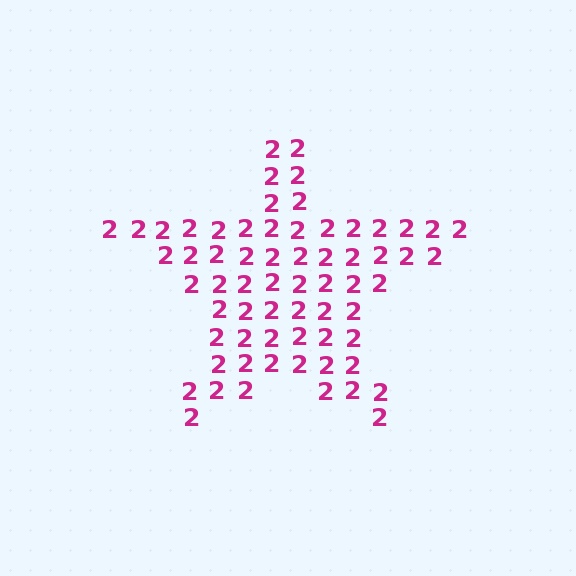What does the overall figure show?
The overall figure shows a star.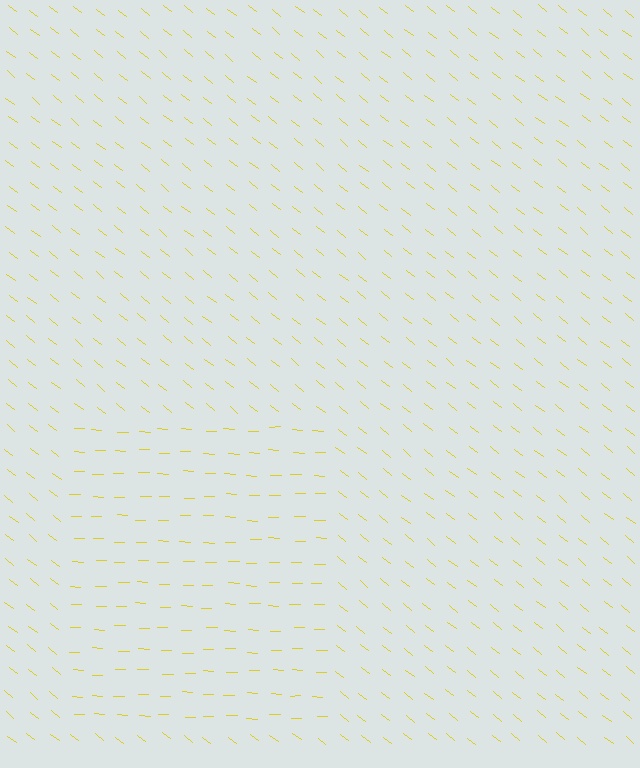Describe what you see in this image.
The image is filled with small yellow line segments. A rectangle region in the image has lines oriented differently from the surrounding lines, creating a visible texture boundary.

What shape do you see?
I see a rectangle.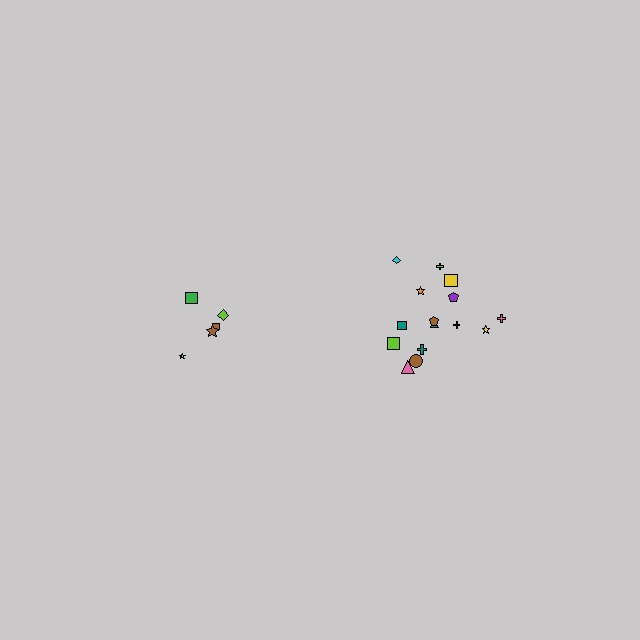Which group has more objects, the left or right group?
The right group.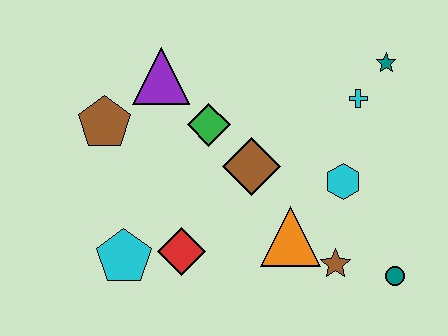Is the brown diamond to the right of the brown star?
No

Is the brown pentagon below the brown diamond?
No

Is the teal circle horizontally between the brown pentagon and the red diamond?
No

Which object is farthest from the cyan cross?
The cyan pentagon is farthest from the cyan cross.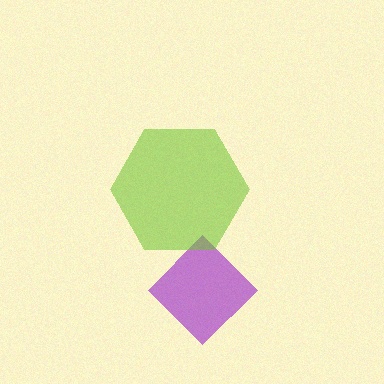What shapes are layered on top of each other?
The layered shapes are: a purple diamond, a lime hexagon.